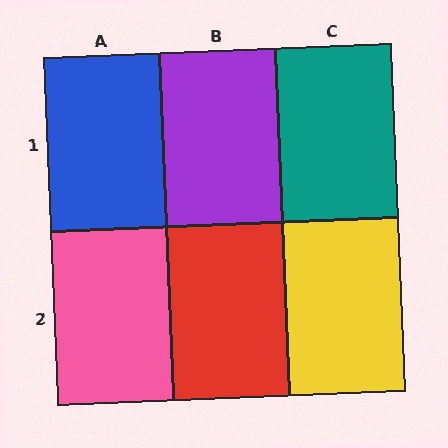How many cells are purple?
1 cell is purple.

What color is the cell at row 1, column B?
Purple.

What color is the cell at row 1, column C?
Teal.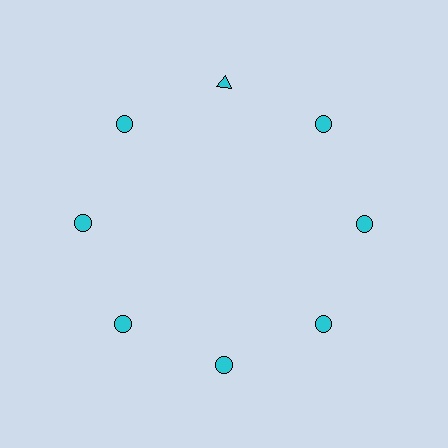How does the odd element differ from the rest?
It has a different shape: triangle instead of circle.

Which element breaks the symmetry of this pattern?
The cyan triangle at roughly the 12 o'clock position breaks the symmetry. All other shapes are cyan circles.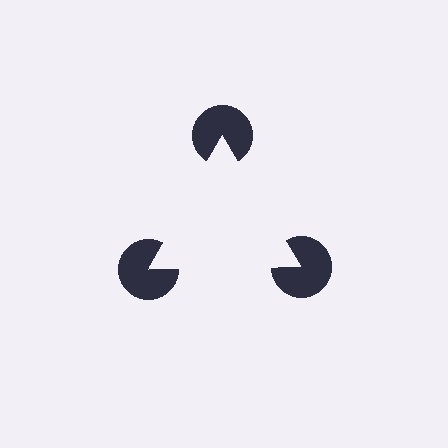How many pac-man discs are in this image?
There are 3 — one at each vertex of the illusory triangle.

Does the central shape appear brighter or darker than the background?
It typically appears slightly brighter than the background, even though no actual brightness change is drawn.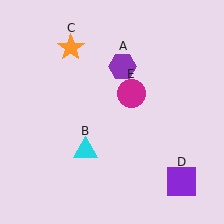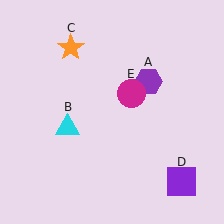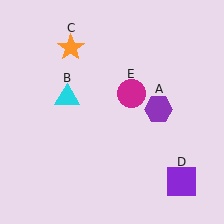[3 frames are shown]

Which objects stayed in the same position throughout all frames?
Orange star (object C) and purple square (object D) and magenta circle (object E) remained stationary.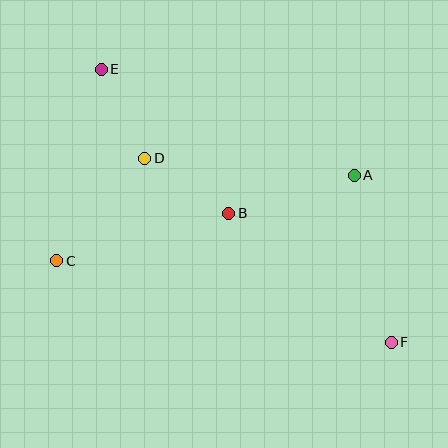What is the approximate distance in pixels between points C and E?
The distance between C and E is approximately 197 pixels.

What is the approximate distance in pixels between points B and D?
The distance between B and D is approximately 100 pixels.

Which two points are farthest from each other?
Points E and F are farthest from each other.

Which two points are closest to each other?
Points D and E are closest to each other.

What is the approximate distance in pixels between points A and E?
The distance between A and E is approximately 275 pixels.